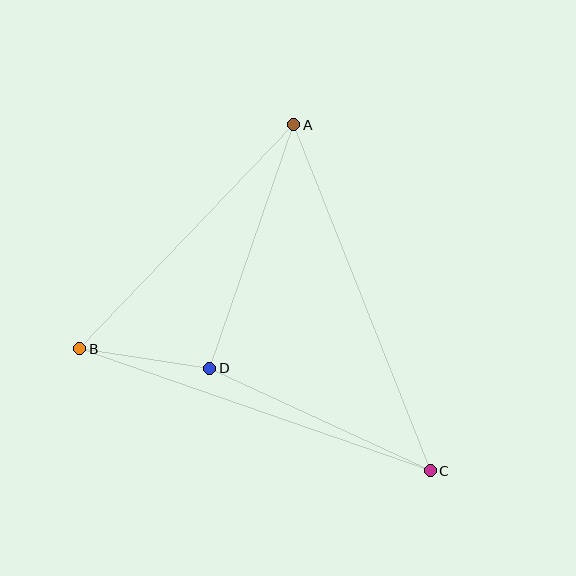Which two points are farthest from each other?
Points A and C are farthest from each other.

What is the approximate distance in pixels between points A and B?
The distance between A and B is approximately 310 pixels.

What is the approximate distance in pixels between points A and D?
The distance between A and D is approximately 257 pixels.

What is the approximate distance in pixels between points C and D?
The distance between C and D is approximately 243 pixels.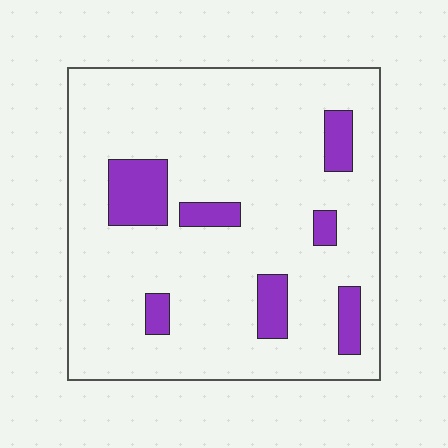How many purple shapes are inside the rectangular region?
7.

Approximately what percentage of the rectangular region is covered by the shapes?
Approximately 15%.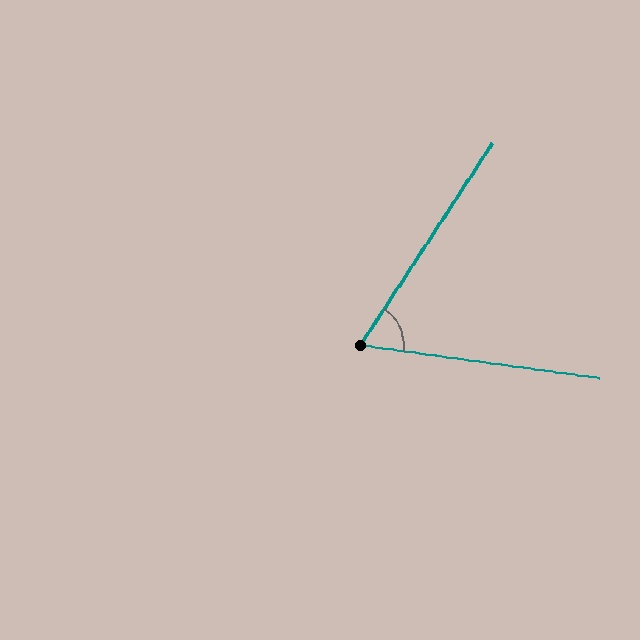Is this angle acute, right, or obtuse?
It is acute.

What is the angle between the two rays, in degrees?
Approximately 65 degrees.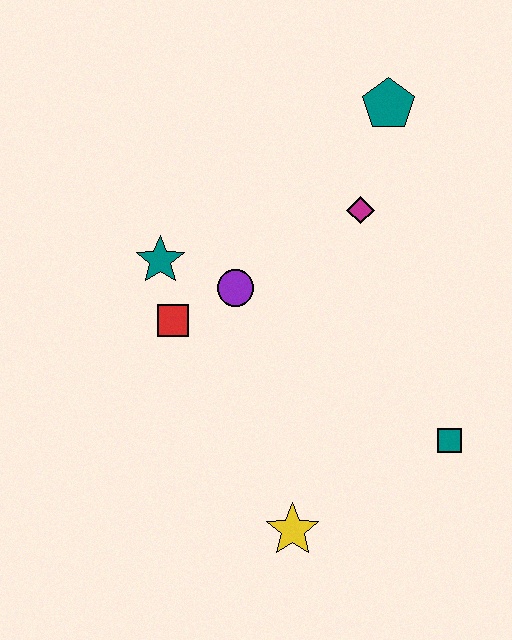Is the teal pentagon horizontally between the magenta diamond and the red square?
No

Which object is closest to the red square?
The teal star is closest to the red square.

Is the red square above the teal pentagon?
No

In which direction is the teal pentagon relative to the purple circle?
The teal pentagon is above the purple circle.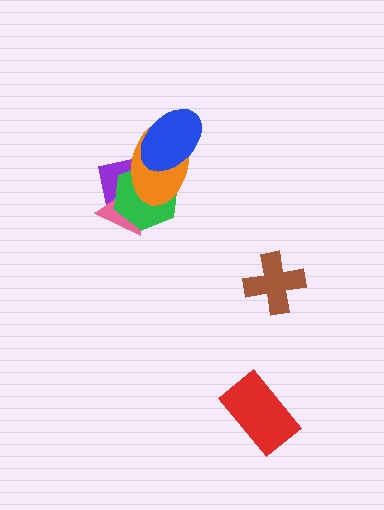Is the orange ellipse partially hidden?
Yes, it is partially covered by another shape.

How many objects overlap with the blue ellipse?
3 objects overlap with the blue ellipse.